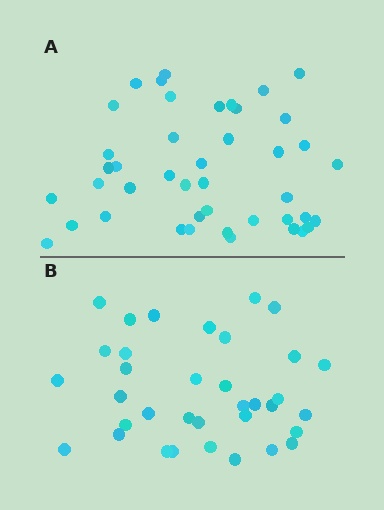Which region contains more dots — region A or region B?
Region A (the top region) has more dots.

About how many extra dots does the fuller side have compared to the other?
Region A has roughly 8 or so more dots than region B.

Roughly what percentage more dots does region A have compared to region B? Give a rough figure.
About 25% more.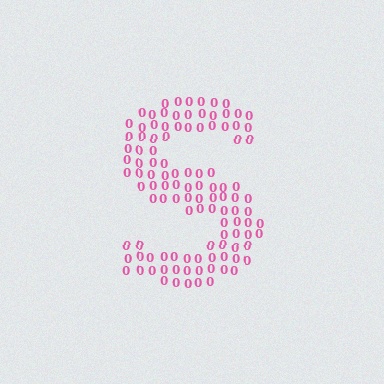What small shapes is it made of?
It is made of small digit 0's.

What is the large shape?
The large shape is the letter S.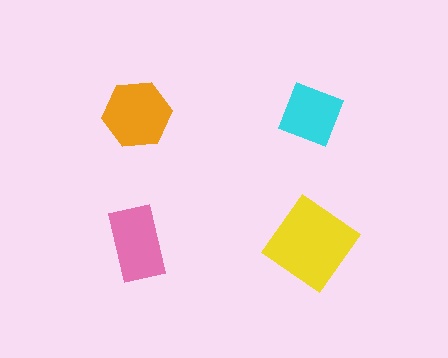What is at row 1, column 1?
An orange hexagon.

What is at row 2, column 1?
A pink rectangle.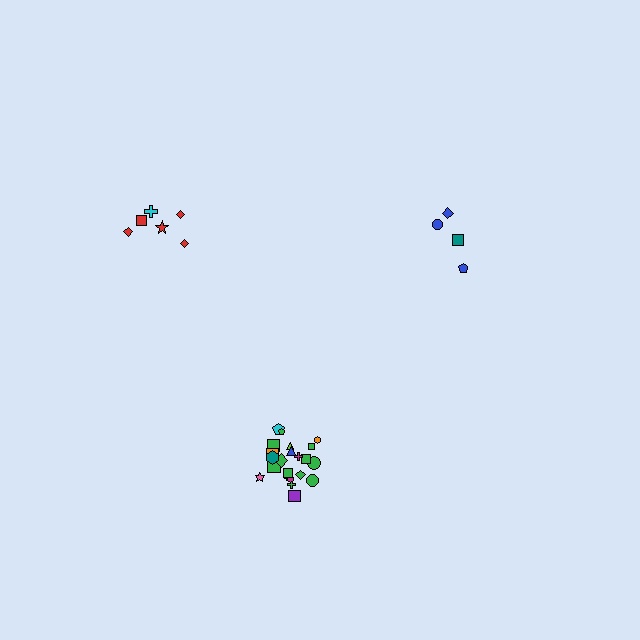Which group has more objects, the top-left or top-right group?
The top-left group.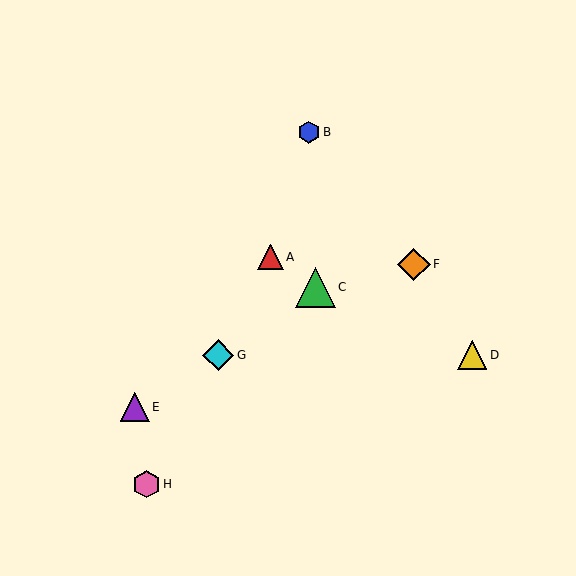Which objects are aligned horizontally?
Objects D, G are aligned horizontally.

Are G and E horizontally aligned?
No, G is at y≈355 and E is at y≈407.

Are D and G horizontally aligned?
Yes, both are at y≈355.